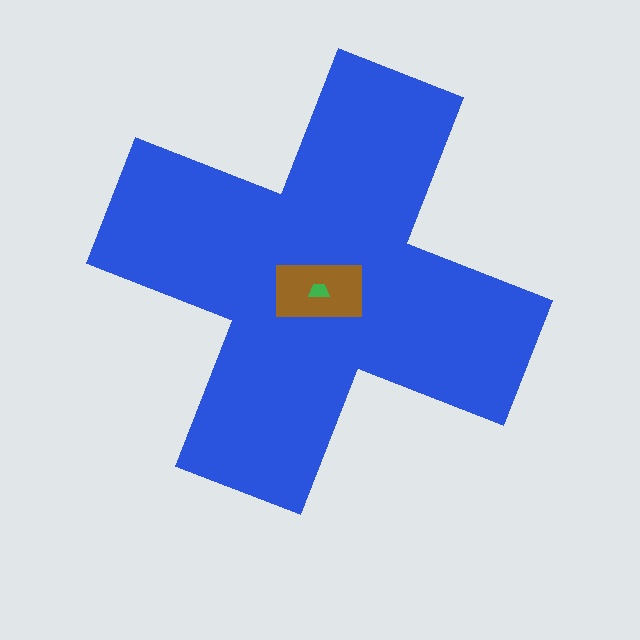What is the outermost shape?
The blue cross.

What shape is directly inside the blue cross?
The brown rectangle.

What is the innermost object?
The green trapezoid.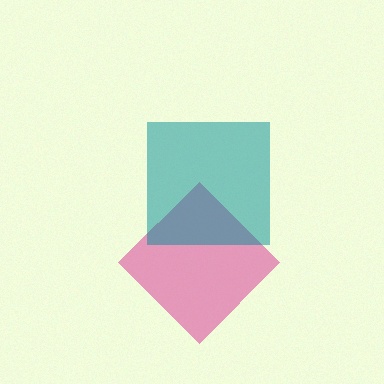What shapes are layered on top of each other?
The layered shapes are: a magenta diamond, a teal square.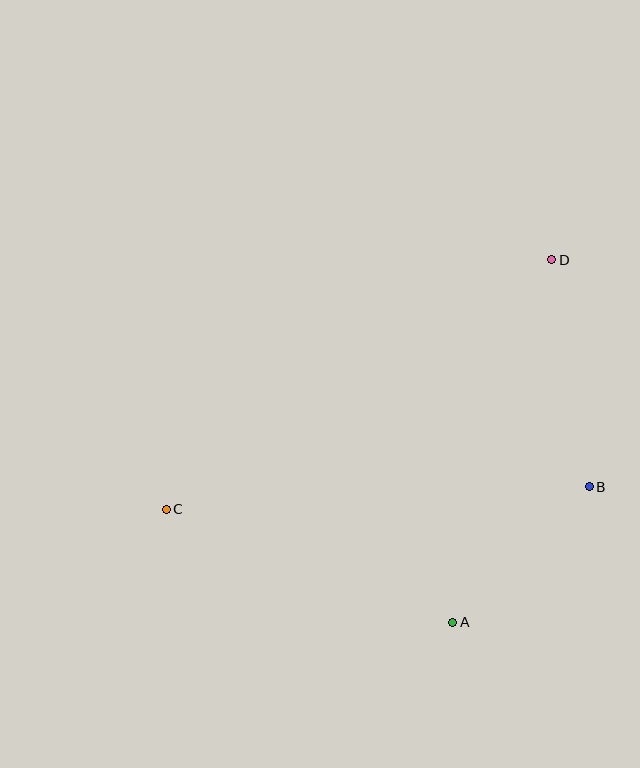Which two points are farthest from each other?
Points C and D are farthest from each other.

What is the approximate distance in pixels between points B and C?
The distance between B and C is approximately 423 pixels.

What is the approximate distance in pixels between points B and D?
The distance between B and D is approximately 230 pixels.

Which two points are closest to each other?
Points A and B are closest to each other.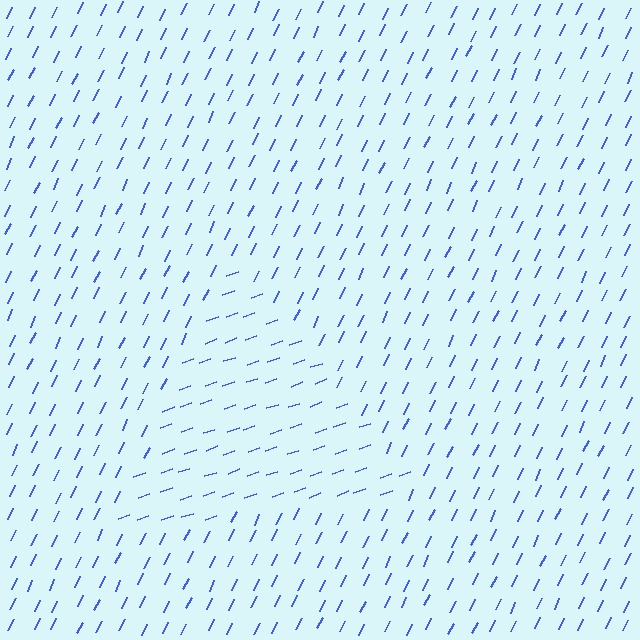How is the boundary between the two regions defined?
The boundary is defined purely by a change in line orientation (approximately 45 degrees difference). All lines are the same color and thickness.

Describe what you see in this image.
The image is filled with small blue line segments. A triangle region in the image has lines oriented differently from the surrounding lines, creating a visible texture boundary.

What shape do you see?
I see a triangle.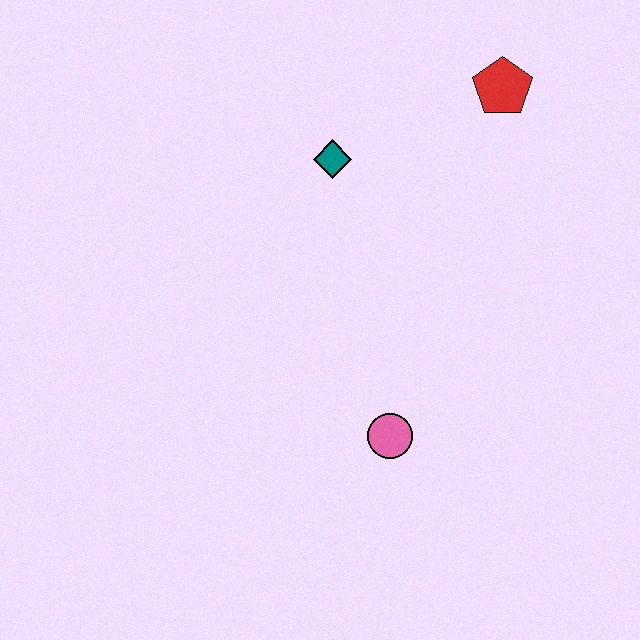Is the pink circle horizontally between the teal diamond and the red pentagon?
Yes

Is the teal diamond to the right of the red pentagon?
No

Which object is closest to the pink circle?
The teal diamond is closest to the pink circle.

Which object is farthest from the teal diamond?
The pink circle is farthest from the teal diamond.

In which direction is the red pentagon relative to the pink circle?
The red pentagon is above the pink circle.